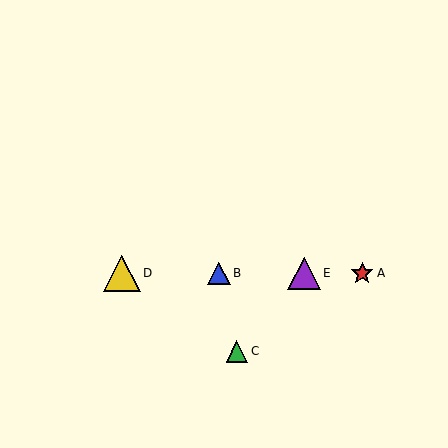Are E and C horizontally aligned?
No, E is at y≈273 and C is at y≈351.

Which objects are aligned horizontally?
Objects A, B, D, E are aligned horizontally.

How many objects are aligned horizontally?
4 objects (A, B, D, E) are aligned horizontally.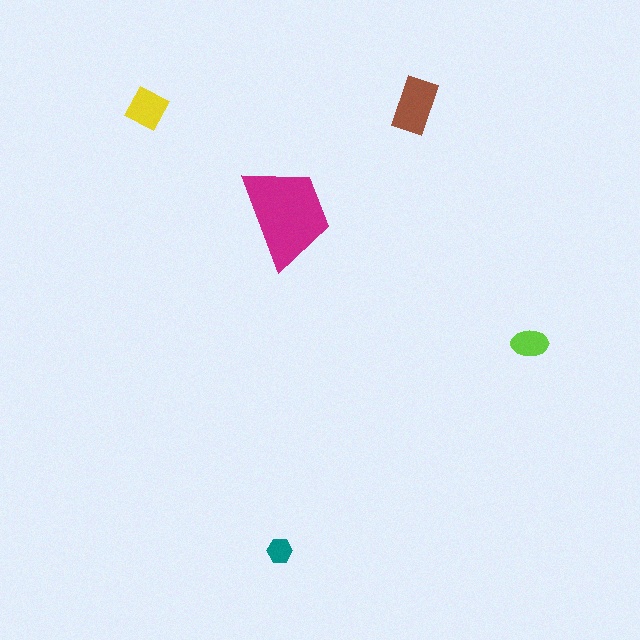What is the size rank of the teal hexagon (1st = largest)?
5th.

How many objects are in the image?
There are 5 objects in the image.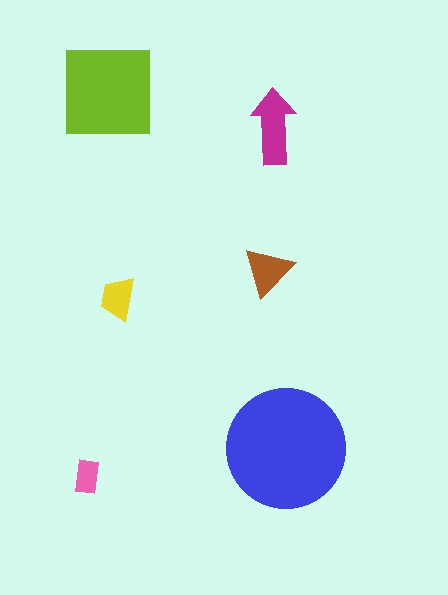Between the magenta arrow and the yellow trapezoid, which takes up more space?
The magenta arrow.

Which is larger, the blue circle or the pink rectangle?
The blue circle.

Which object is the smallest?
The pink rectangle.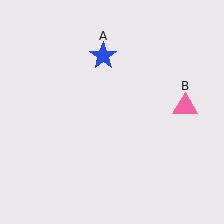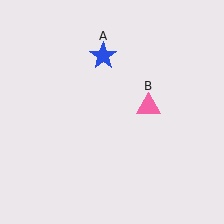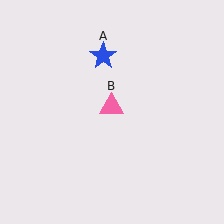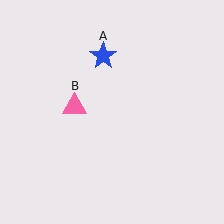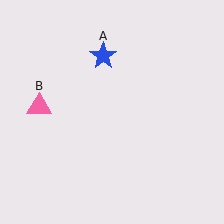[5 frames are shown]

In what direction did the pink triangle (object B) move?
The pink triangle (object B) moved left.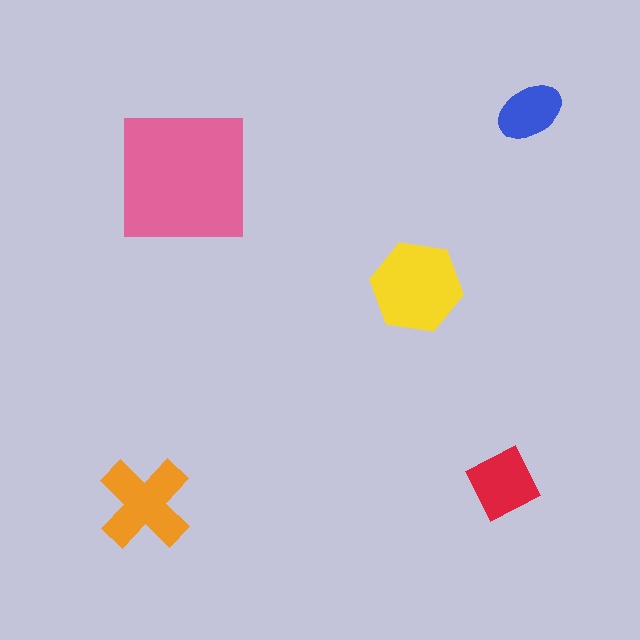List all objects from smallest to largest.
The blue ellipse, the red diamond, the orange cross, the yellow hexagon, the pink square.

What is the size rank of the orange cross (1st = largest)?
3rd.